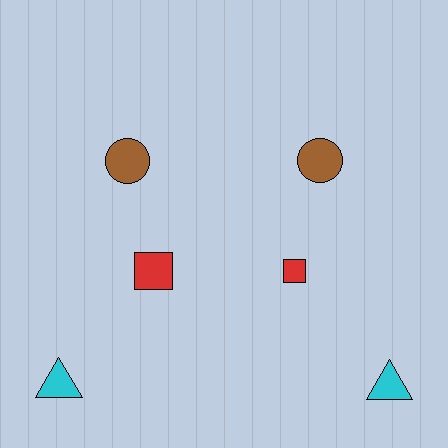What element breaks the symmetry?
The red square on the right side has a different size than its mirror counterpart.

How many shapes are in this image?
There are 6 shapes in this image.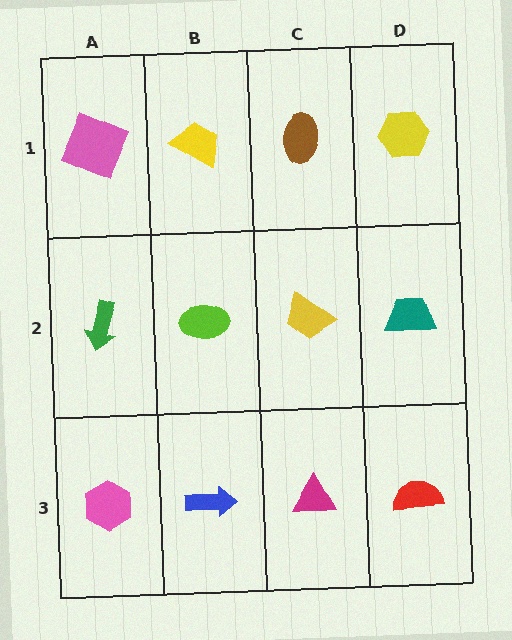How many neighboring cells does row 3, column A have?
2.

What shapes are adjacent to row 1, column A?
A green arrow (row 2, column A), a yellow trapezoid (row 1, column B).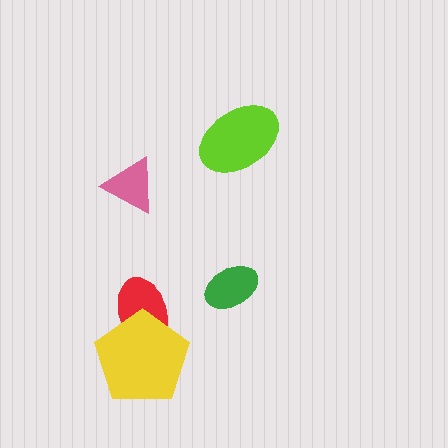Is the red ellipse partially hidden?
Yes, it is partially covered by another shape.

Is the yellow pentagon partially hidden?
No, no other shape covers it.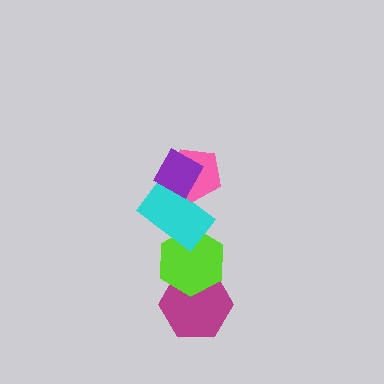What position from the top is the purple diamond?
The purple diamond is 1st from the top.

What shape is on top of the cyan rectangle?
The pink pentagon is on top of the cyan rectangle.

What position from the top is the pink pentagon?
The pink pentagon is 2nd from the top.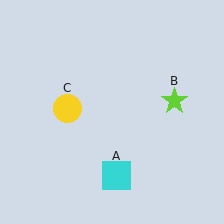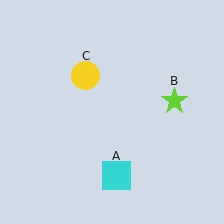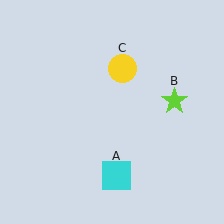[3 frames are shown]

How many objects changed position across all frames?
1 object changed position: yellow circle (object C).